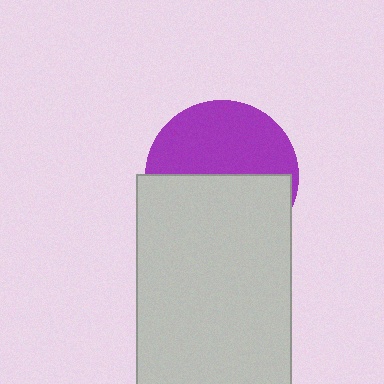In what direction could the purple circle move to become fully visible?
The purple circle could move up. That would shift it out from behind the light gray rectangle entirely.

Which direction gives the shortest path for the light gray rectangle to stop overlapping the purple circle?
Moving down gives the shortest separation.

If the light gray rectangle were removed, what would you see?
You would see the complete purple circle.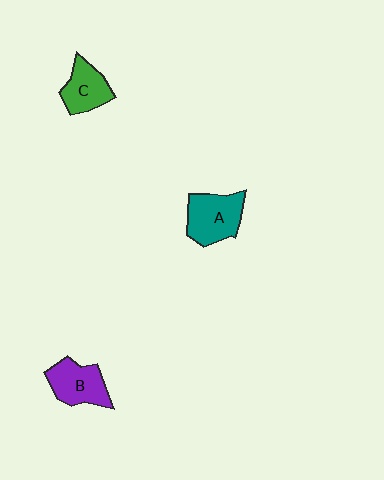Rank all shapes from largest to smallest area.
From largest to smallest: A (teal), B (purple), C (green).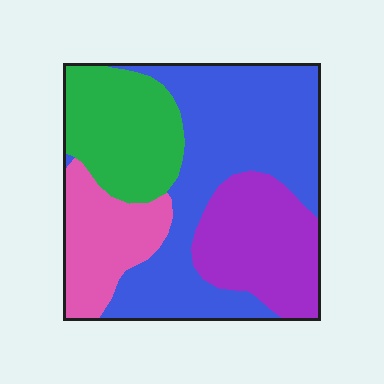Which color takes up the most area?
Blue, at roughly 40%.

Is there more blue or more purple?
Blue.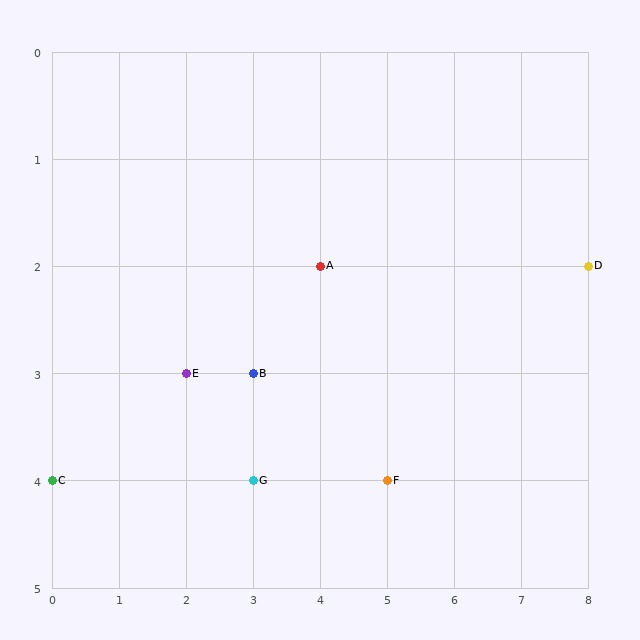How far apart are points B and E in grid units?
Points B and E are 1 column apart.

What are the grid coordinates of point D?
Point D is at grid coordinates (8, 2).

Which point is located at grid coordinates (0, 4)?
Point C is at (0, 4).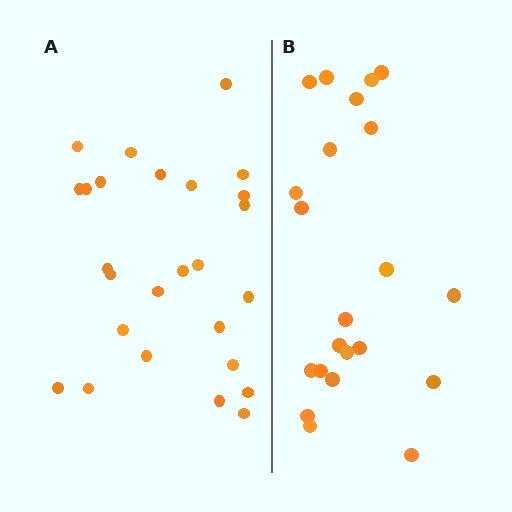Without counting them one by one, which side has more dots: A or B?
Region A (the left region) has more dots.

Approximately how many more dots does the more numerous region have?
Region A has about 4 more dots than region B.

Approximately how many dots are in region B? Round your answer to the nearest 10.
About 20 dots. (The exact count is 22, which rounds to 20.)